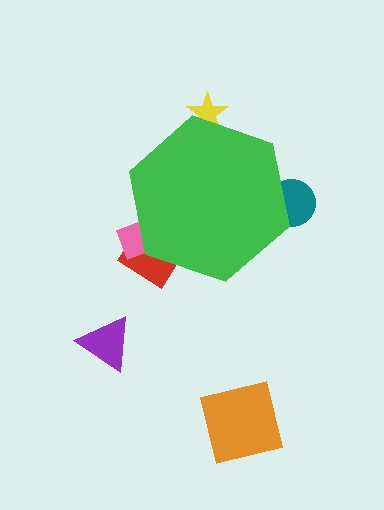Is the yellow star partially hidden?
Yes, the yellow star is partially hidden behind the green hexagon.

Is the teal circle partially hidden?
Yes, the teal circle is partially hidden behind the green hexagon.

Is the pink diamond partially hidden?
Yes, the pink diamond is partially hidden behind the green hexagon.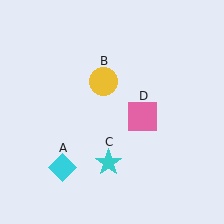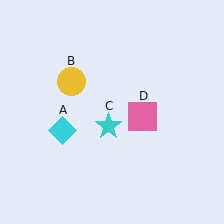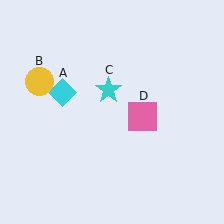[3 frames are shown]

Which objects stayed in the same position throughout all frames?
Pink square (object D) remained stationary.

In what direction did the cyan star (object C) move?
The cyan star (object C) moved up.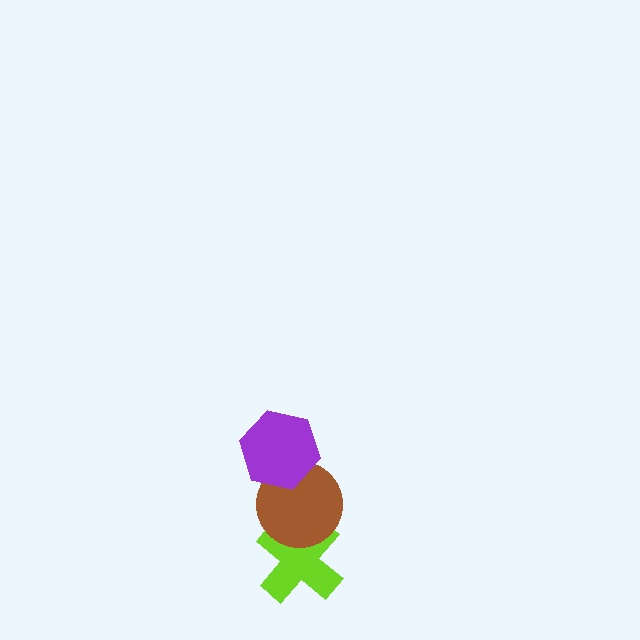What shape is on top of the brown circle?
The purple hexagon is on top of the brown circle.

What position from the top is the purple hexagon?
The purple hexagon is 1st from the top.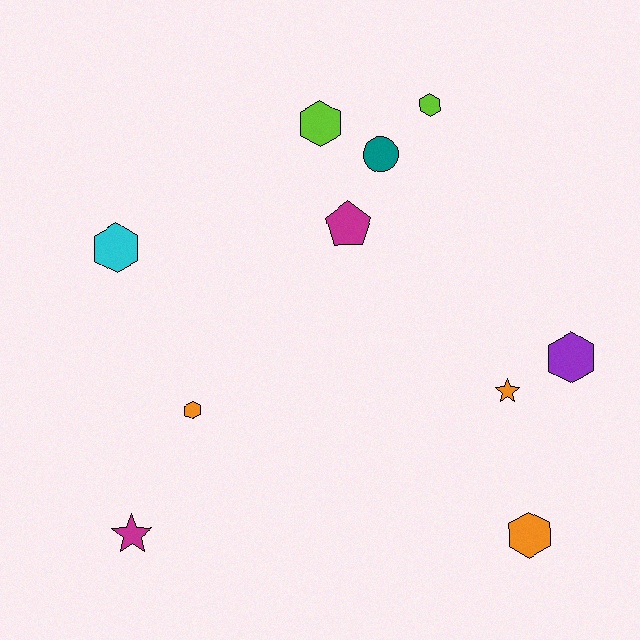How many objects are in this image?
There are 10 objects.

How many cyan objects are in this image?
There is 1 cyan object.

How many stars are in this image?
There are 2 stars.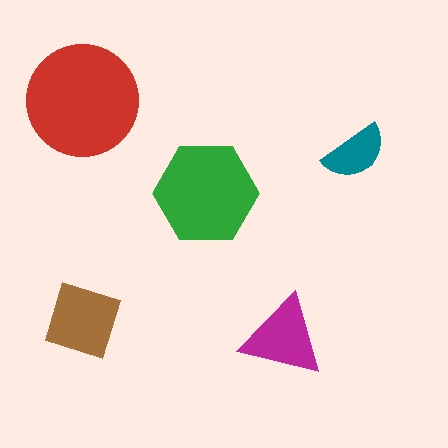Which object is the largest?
The red circle.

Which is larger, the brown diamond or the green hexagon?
The green hexagon.